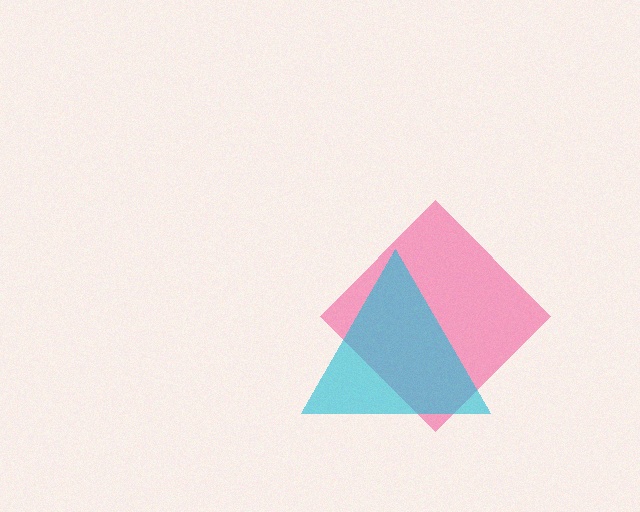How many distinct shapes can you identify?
There are 2 distinct shapes: a pink diamond, a cyan triangle.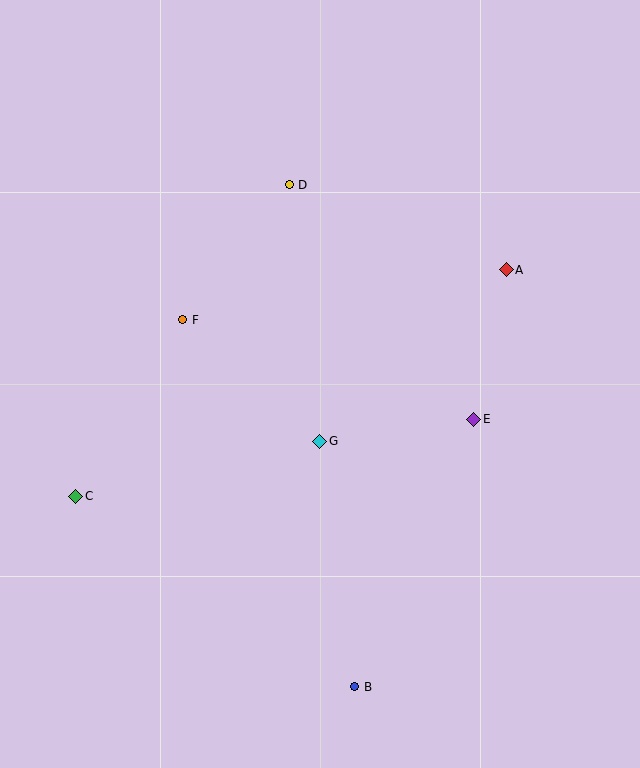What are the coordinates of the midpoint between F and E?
The midpoint between F and E is at (328, 369).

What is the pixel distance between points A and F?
The distance between A and F is 328 pixels.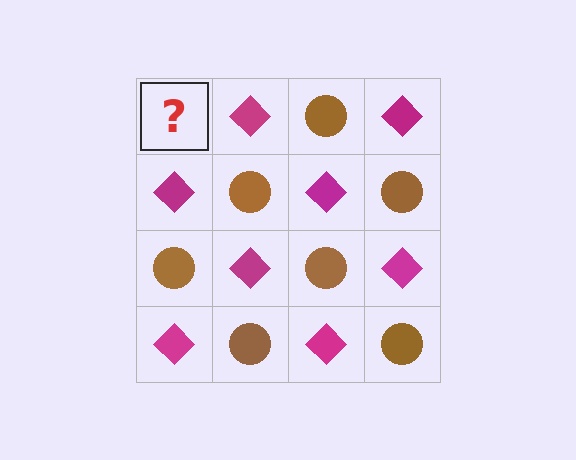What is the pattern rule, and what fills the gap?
The rule is that it alternates brown circle and magenta diamond in a checkerboard pattern. The gap should be filled with a brown circle.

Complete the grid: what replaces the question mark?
The question mark should be replaced with a brown circle.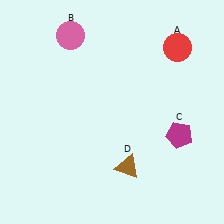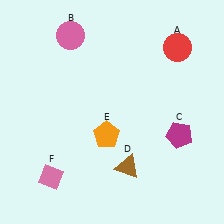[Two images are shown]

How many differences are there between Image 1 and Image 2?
There are 2 differences between the two images.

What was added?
An orange pentagon (E), a pink diamond (F) were added in Image 2.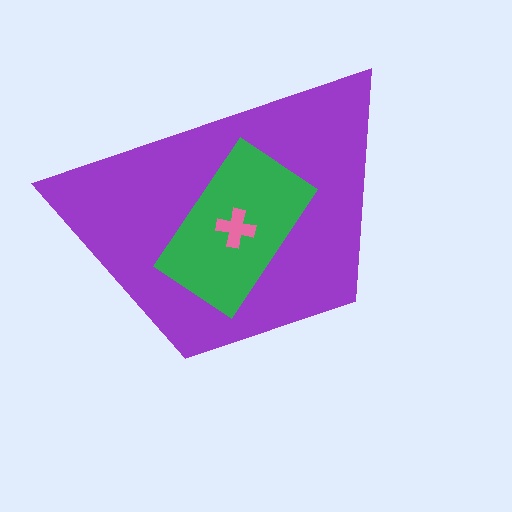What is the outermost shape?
The purple trapezoid.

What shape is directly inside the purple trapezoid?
The green rectangle.